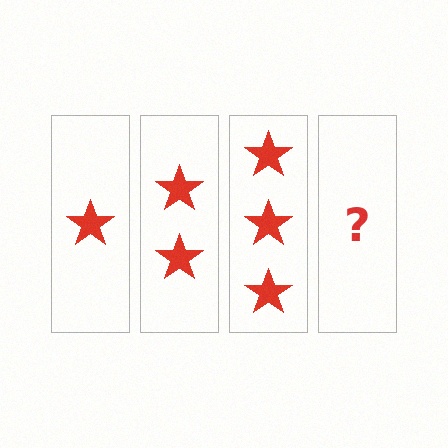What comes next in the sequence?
The next element should be 4 stars.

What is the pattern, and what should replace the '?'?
The pattern is that each step adds one more star. The '?' should be 4 stars.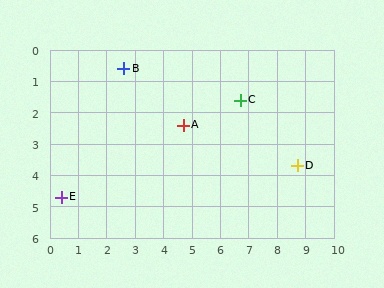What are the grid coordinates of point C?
Point C is at approximately (6.7, 1.6).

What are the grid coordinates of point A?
Point A is at approximately (4.7, 2.4).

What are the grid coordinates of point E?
Point E is at approximately (0.4, 4.7).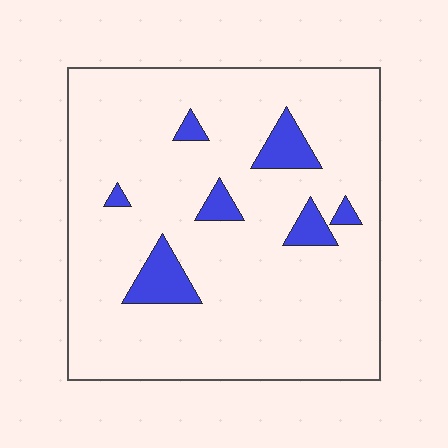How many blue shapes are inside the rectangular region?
7.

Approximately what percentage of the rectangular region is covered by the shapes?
Approximately 10%.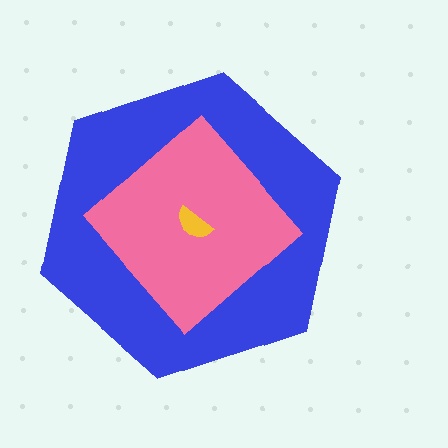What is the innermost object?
The yellow semicircle.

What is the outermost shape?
The blue hexagon.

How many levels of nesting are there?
3.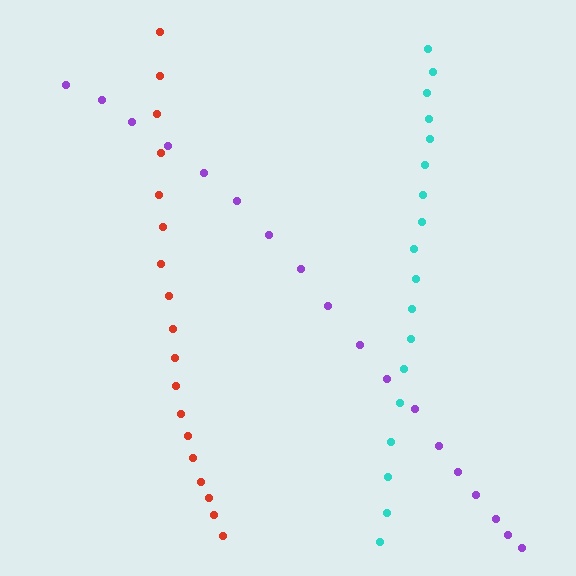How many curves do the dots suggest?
There are 3 distinct paths.